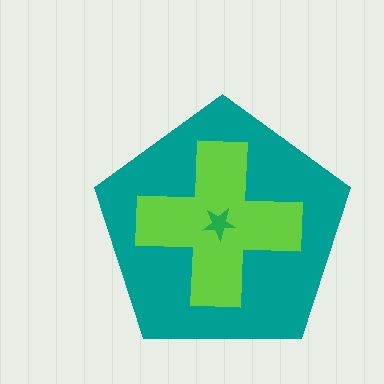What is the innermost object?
The green star.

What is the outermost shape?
The teal pentagon.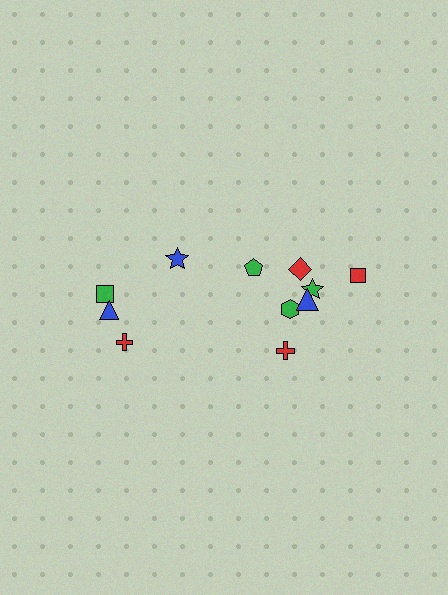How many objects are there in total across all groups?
There are 11 objects.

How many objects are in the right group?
There are 7 objects.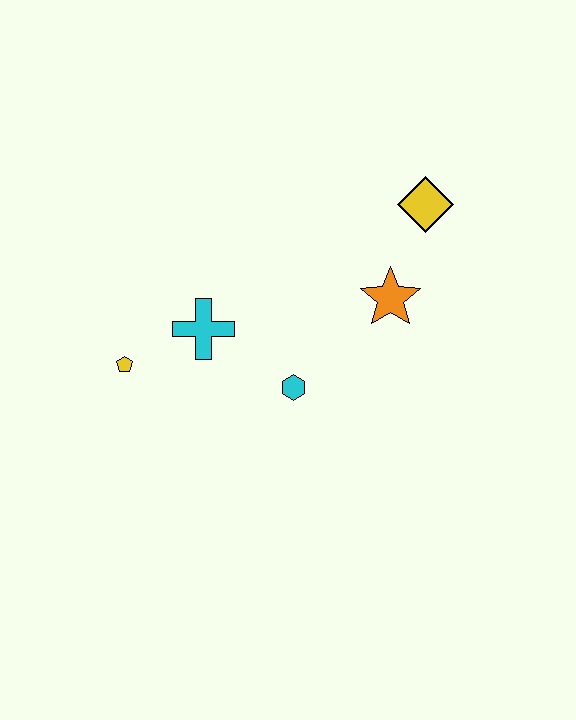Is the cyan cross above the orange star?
No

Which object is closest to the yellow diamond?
The orange star is closest to the yellow diamond.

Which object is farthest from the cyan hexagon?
The yellow diamond is farthest from the cyan hexagon.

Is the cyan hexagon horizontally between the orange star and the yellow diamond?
No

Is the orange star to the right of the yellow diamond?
No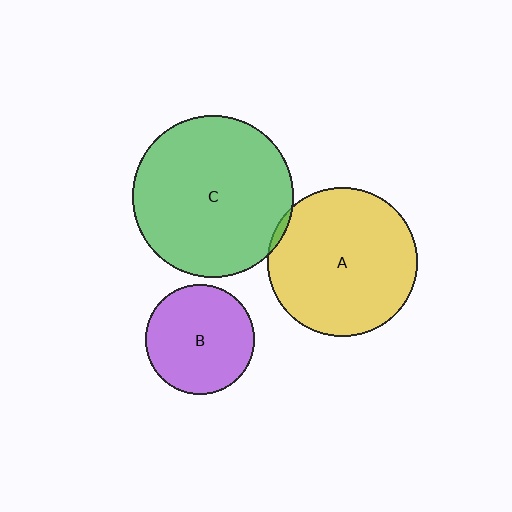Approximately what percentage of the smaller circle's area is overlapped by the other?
Approximately 5%.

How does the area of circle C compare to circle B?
Approximately 2.2 times.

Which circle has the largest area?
Circle C (green).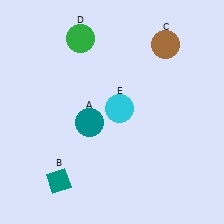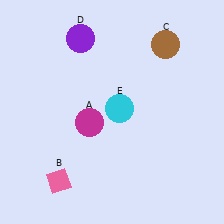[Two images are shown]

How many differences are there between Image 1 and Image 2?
There are 3 differences between the two images.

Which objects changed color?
A changed from teal to magenta. B changed from teal to pink. D changed from green to purple.